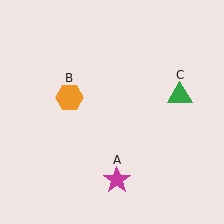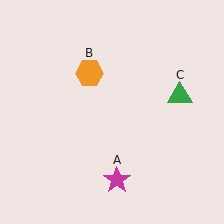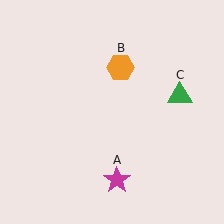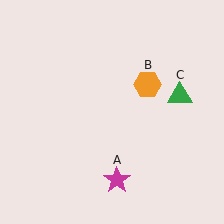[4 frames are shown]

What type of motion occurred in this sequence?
The orange hexagon (object B) rotated clockwise around the center of the scene.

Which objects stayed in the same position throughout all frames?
Magenta star (object A) and green triangle (object C) remained stationary.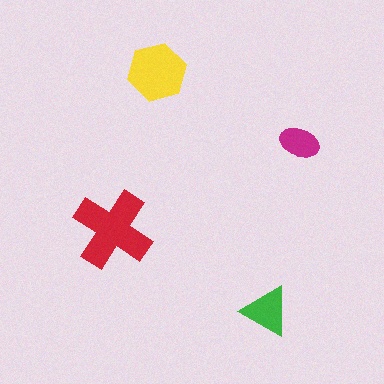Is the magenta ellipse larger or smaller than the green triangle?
Smaller.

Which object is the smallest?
The magenta ellipse.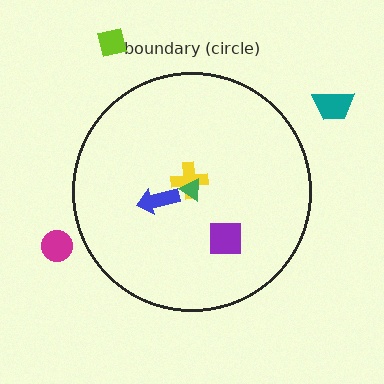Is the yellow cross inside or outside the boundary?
Inside.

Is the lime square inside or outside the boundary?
Outside.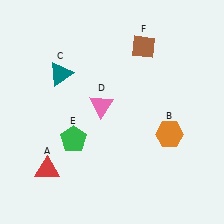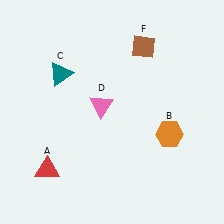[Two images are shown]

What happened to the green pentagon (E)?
The green pentagon (E) was removed in Image 2. It was in the bottom-left area of Image 1.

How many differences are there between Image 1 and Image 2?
There is 1 difference between the two images.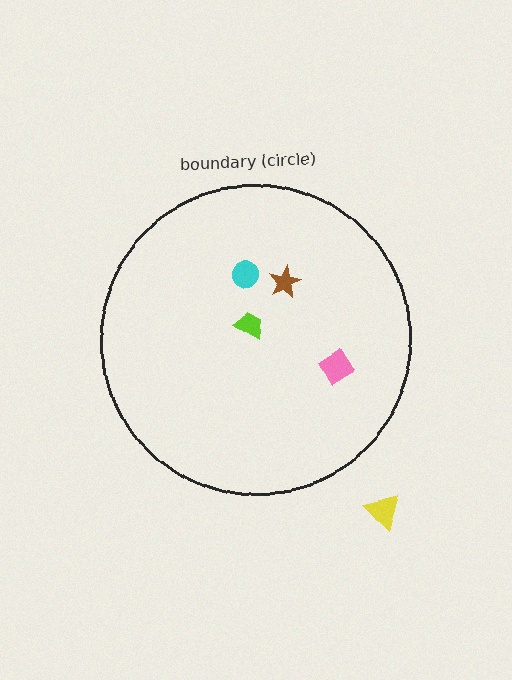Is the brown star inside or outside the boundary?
Inside.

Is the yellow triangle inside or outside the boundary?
Outside.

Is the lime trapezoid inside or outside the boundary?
Inside.